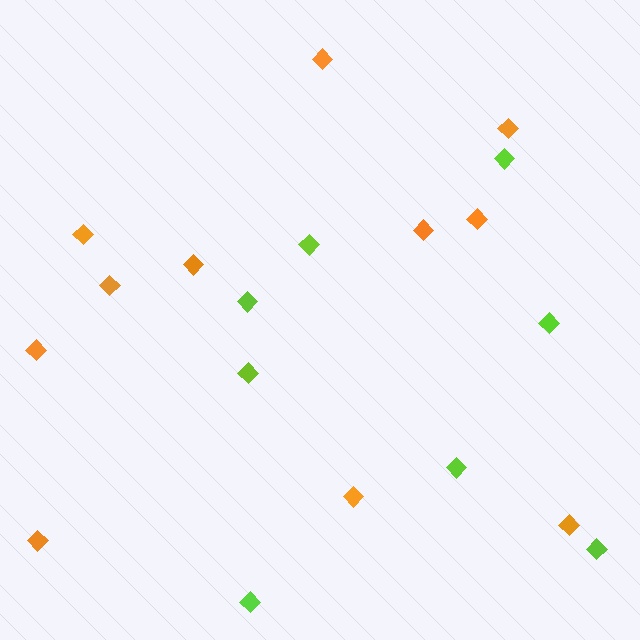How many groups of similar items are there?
There are 2 groups: one group of orange diamonds (11) and one group of lime diamonds (8).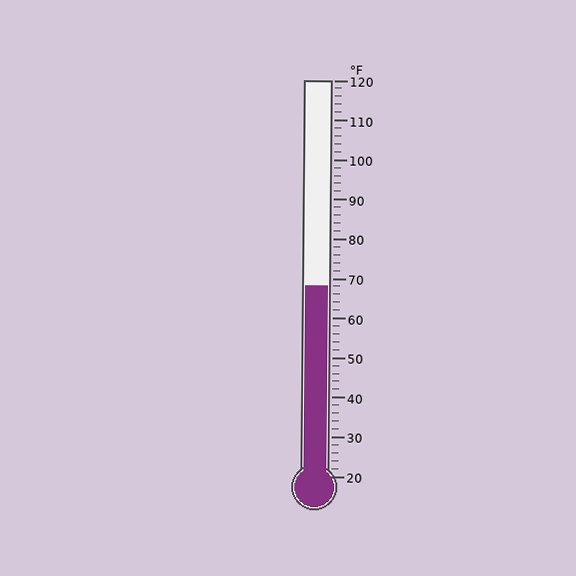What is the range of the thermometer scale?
The thermometer scale ranges from 20°F to 120°F.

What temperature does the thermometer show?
The thermometer shows approximately 68°F.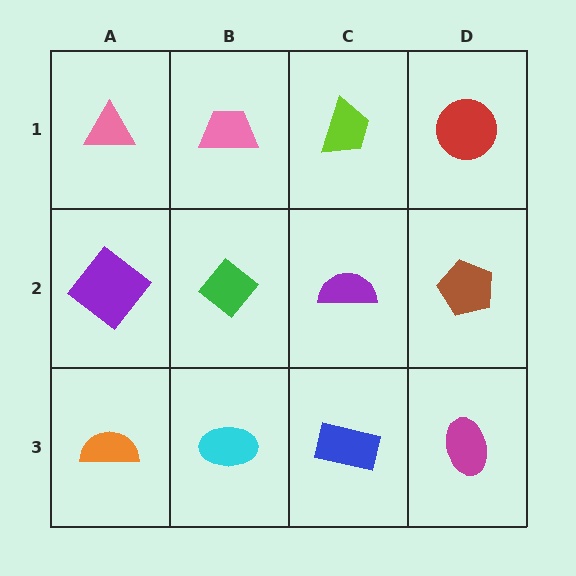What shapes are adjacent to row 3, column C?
A purple semicircle (row 2, column C), a cyan ellipse (row 3, column B), a magenta ellipse (row 3, column D).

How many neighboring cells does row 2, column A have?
3.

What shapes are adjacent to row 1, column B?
A green diamond (row 2, column B), a pink triangle (row 1, column A), a lime trapezoid (row 1, column C).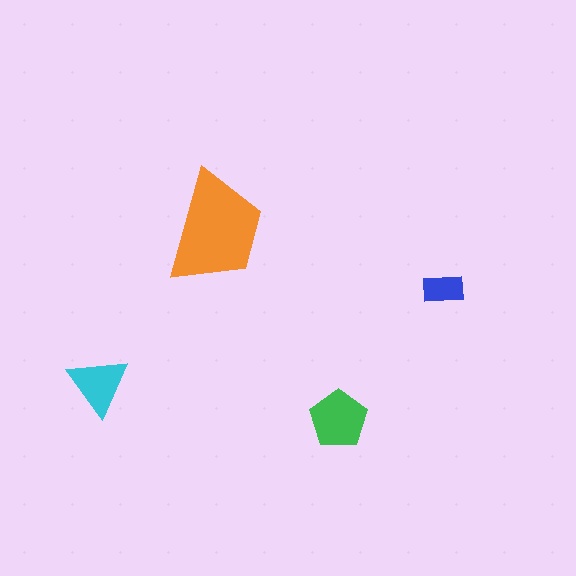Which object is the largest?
The orange trapezoid.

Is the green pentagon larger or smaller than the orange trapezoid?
Smaller.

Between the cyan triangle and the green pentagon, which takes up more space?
The green pentagon.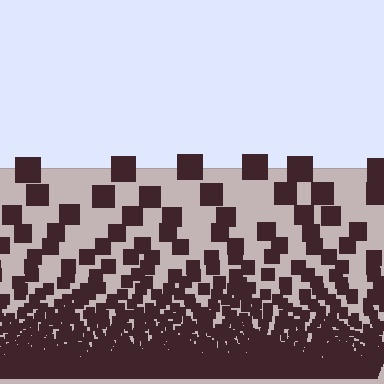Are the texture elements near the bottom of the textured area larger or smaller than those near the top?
Smaller. The gradient is inverted — elements near the bottom are smaller and denser.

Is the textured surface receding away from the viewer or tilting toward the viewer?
The surface appears to tilt toward the viewer. Texture elements get larger and sparser toward the top.